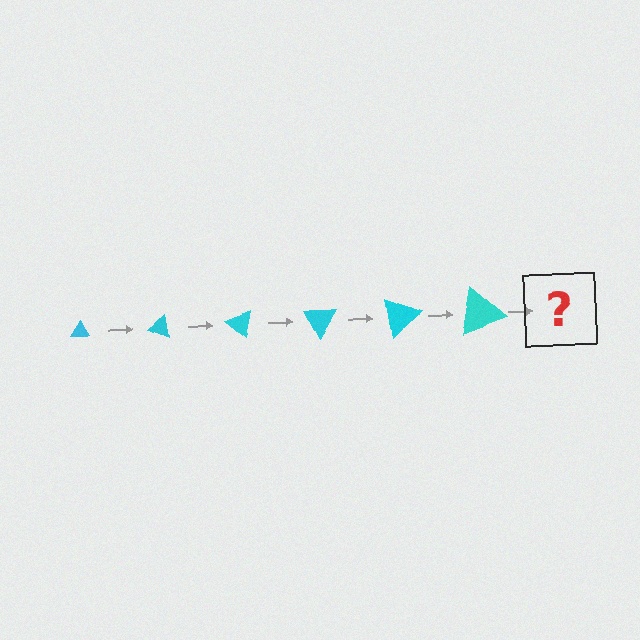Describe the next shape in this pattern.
It should be a triangle, larger than the previous one and rotated 120 degrees from the start.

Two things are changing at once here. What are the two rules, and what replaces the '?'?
The two rules are that the triangle grows larger each step and it rotates 20 degrees each step. The '?' should be a triangle, larger than the previous one and rotated 120 degrees from the start.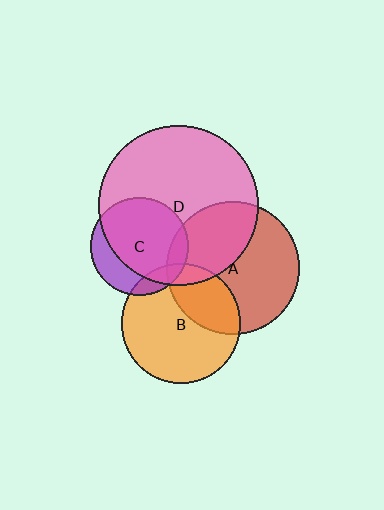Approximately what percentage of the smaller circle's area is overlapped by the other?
Approximately 10%.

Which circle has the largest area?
Circle D (pink).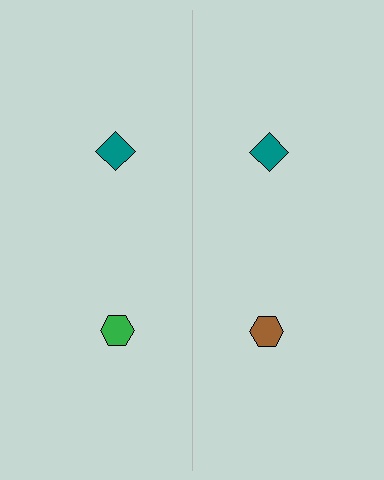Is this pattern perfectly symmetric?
No, the pattern is not perfectly symmetric. The brown hexagon on the right side breaks the symmetry — its mirror counterpart is green.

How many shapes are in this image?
There are 4 shapes in this image.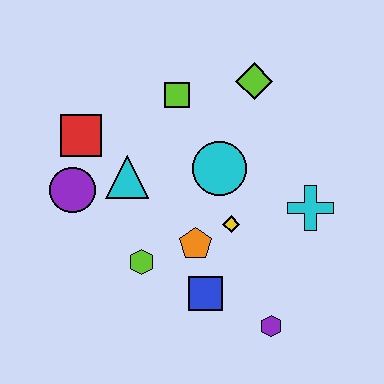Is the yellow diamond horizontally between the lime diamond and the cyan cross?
No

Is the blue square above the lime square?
No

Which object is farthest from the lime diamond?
The purple hexagon is farthest from the lime diamond.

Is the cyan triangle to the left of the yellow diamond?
Yes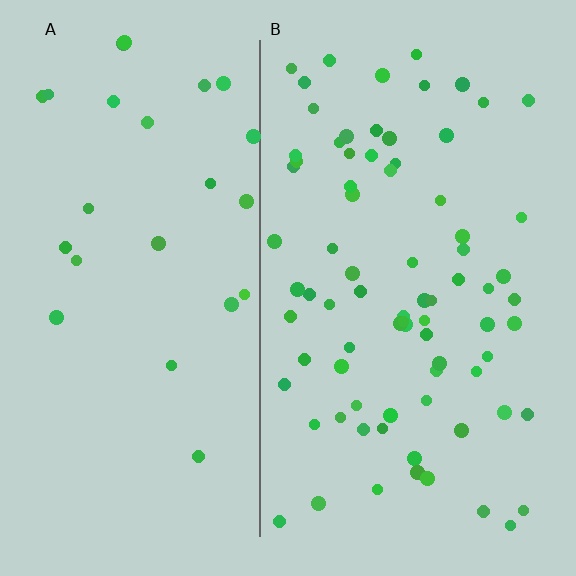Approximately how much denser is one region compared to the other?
Approximately 3.1× — region B over region A.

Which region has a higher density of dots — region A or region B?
B (the right).